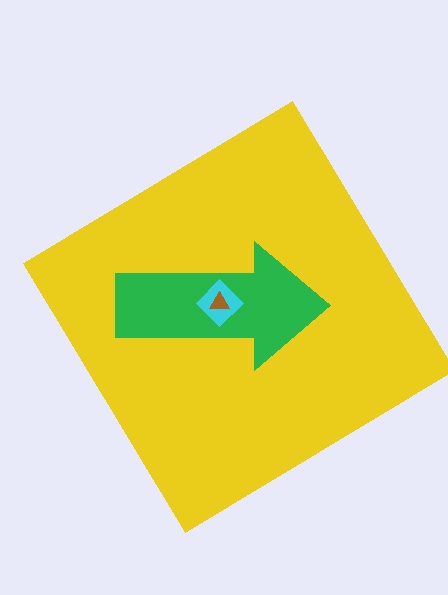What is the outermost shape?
The yellow diamond.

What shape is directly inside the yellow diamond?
The green arrow.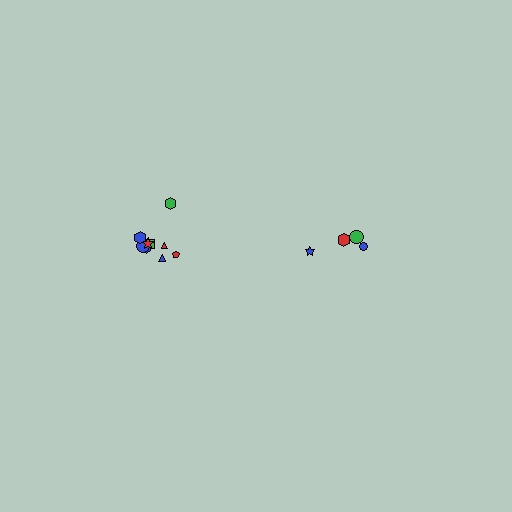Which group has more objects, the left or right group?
The left group.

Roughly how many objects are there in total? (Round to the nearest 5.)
Roughly 15 objects in total.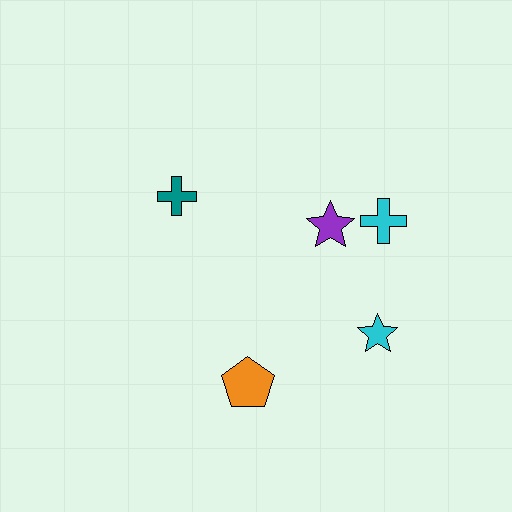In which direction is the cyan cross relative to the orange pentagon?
The cyan cross is above the orange pentagon.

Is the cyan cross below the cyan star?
No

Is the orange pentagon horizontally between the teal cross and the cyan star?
Yes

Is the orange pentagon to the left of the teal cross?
No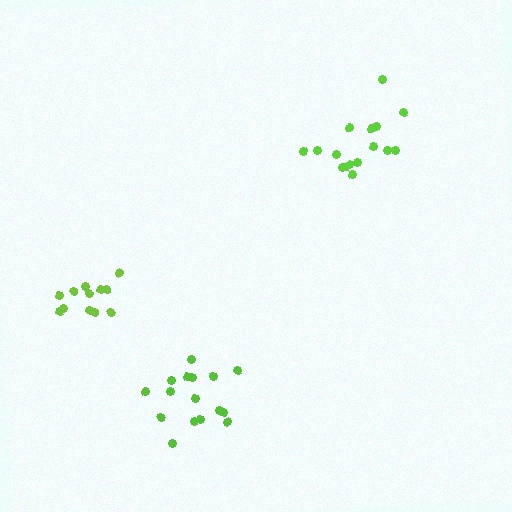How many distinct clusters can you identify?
There are 3 distinct clusters.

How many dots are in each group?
Group 1: 12 dots, Group 2: 16 dots, Group 3: 16 dots (44 total).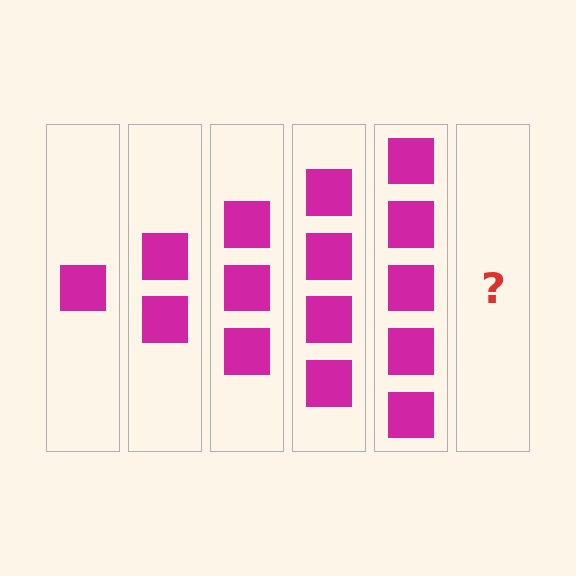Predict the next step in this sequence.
The next step is 6 squares.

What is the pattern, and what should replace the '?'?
The pattern is that each step adds one more square. The '?' should be 6 squares.